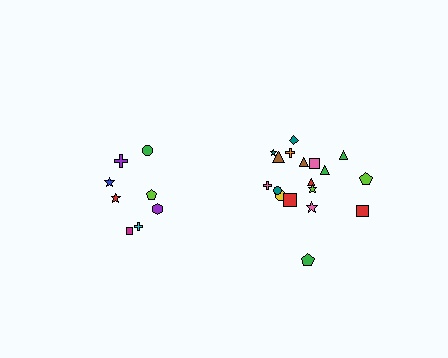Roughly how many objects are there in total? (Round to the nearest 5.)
Roughly 25 objects in total.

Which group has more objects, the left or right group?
The right group.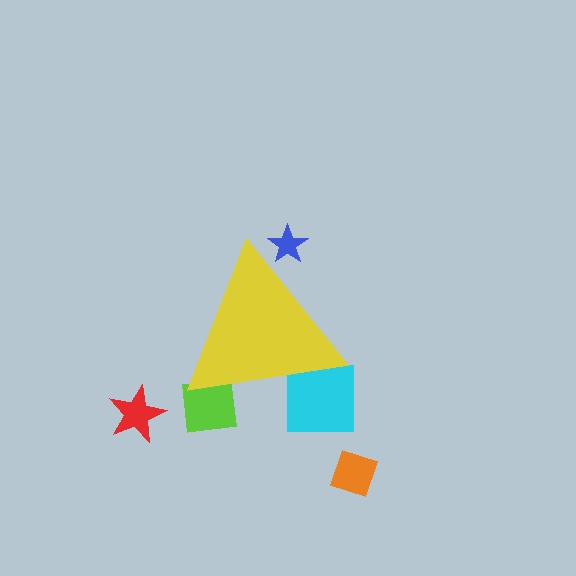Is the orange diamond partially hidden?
No, the orange diamond is fully visible.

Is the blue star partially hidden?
Yes, the blue star is partially hidden behind the yellow triangle.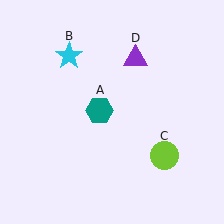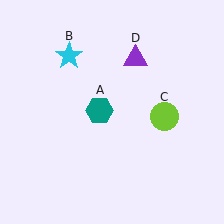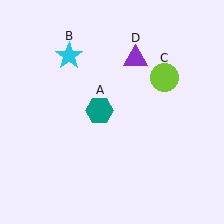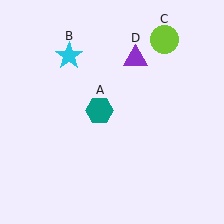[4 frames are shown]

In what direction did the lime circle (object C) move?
The lime circle (object C) moved up.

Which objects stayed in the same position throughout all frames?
Teal hexagon (object A) and cyan star (object B) and purple triangle (object D) remained stationary.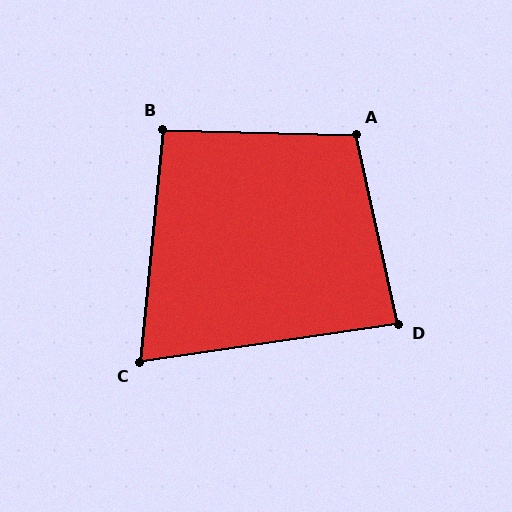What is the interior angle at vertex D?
Approximately 86 degrees (approximately right).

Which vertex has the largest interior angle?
A, at approximately 104 degrees.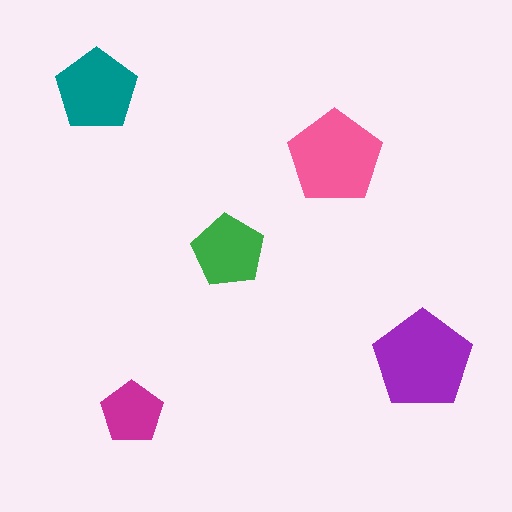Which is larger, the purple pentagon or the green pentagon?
The purple one.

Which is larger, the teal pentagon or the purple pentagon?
The purple one.